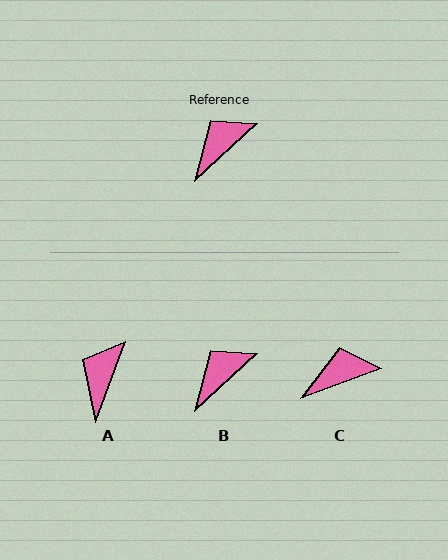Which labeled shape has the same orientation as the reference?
B.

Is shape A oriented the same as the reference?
No, it is off by about 27 degrees.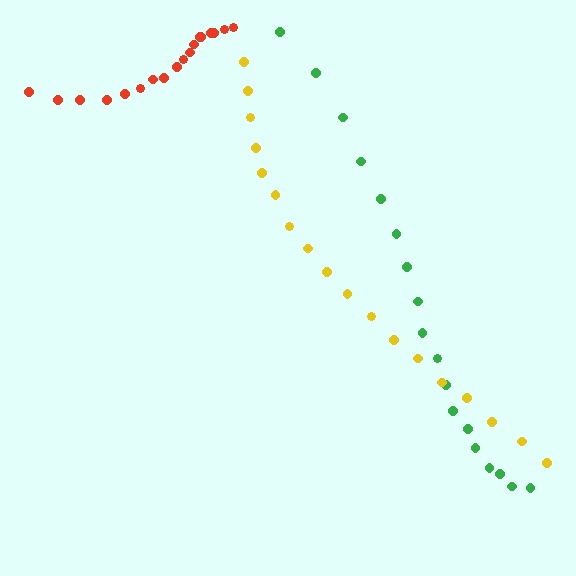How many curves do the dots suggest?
There are 3 distinct paths.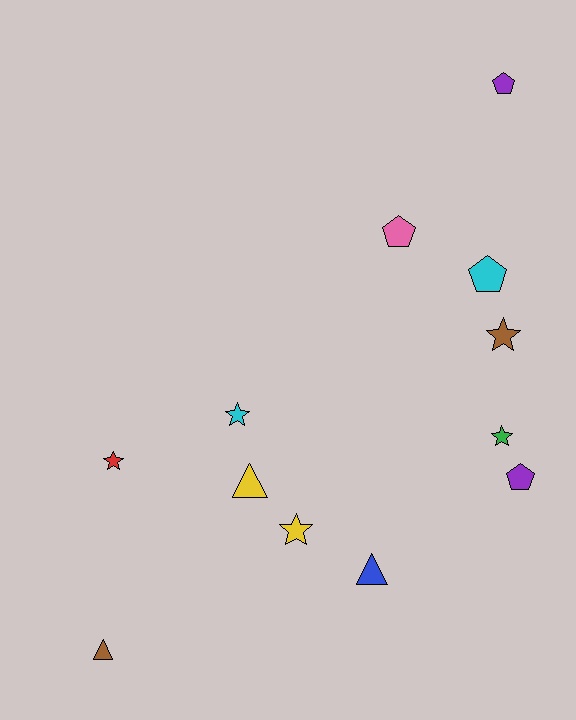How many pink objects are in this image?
There is 1 pink object.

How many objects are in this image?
There are 12 objects.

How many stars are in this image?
There are 5 stars.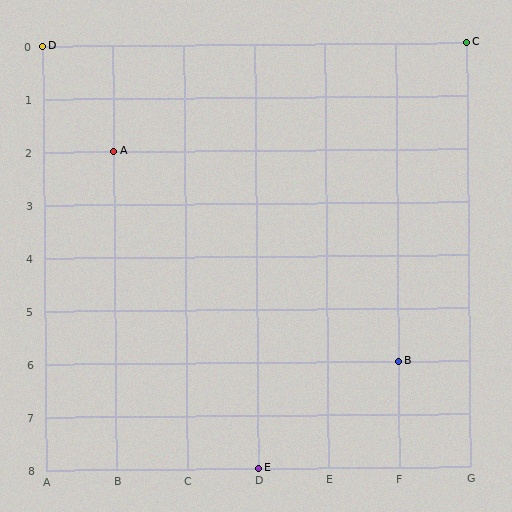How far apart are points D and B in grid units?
Points D and B are 5 columns and 6 rows apart (about 7.8 grid units diagonally).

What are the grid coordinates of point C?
Point C is at grid coordinates (G, 0).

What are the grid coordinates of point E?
Point E is at grid coordinates (D, 8).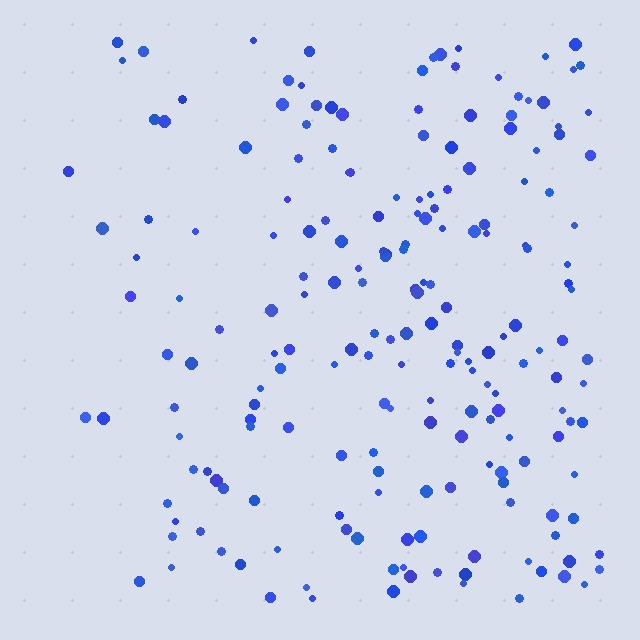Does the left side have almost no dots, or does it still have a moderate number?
Still a moderate number, just noticeably fewer than the right.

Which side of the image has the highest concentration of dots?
The right.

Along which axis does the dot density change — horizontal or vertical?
Horizontal.